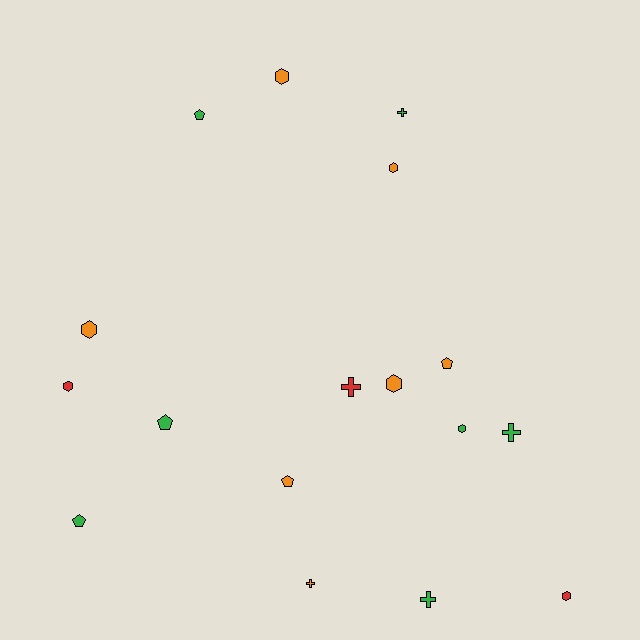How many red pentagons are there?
There are no red pentagons.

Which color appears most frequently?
Green, with 7 objects.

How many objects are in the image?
There are 17 objects.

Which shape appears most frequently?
Hexagon, with 7 objects.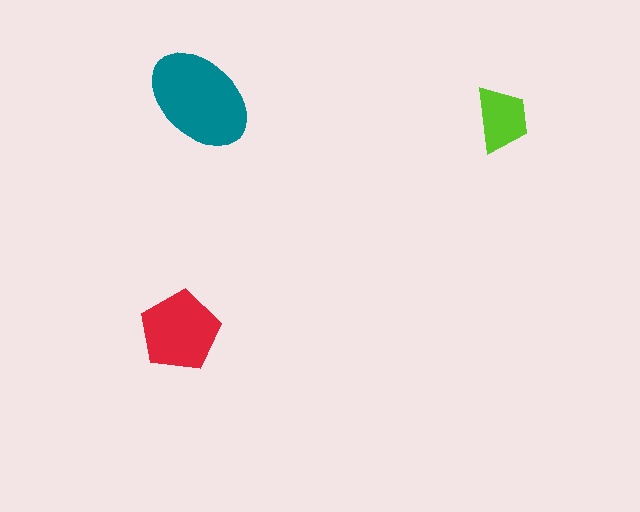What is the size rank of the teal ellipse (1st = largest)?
1st.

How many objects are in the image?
There are 3 objects in the image.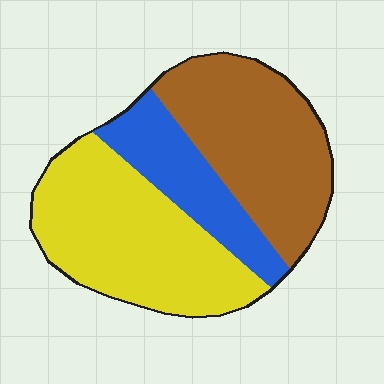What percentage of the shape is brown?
Brown takes up about three eighths (3/8) of the shape.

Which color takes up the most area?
Yellow, at roughly 45%.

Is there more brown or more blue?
Brown.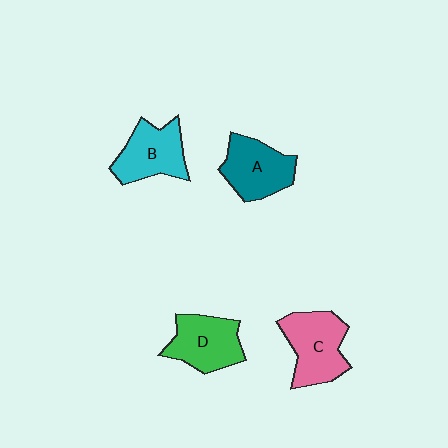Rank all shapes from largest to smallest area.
From largest to smallest: C (pink), A (teal), D (green), B (cyan).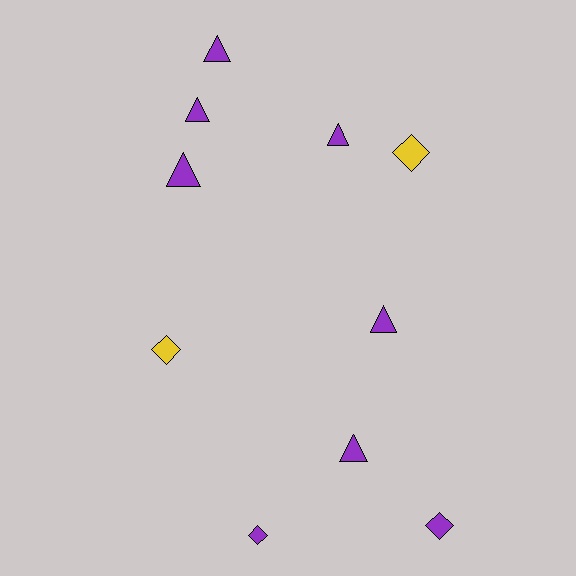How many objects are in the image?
There are 10 objects.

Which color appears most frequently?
Purple, with 8 objects.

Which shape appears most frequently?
Triangle, with 6 objects.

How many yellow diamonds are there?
There are 2 yellow diamonds.